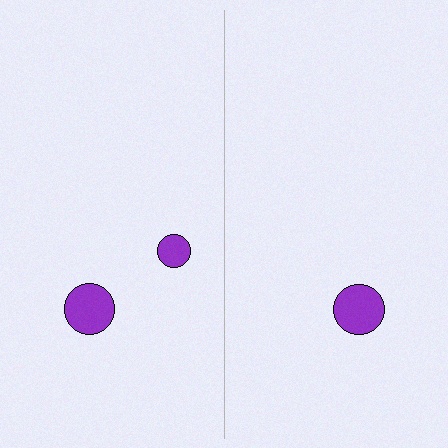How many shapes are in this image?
There are 3 shapes in this image.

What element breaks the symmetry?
A purple circle is missing from the right side.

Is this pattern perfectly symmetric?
No, the pattern is not perfectly symmetric. A purple circle is missing from the right side.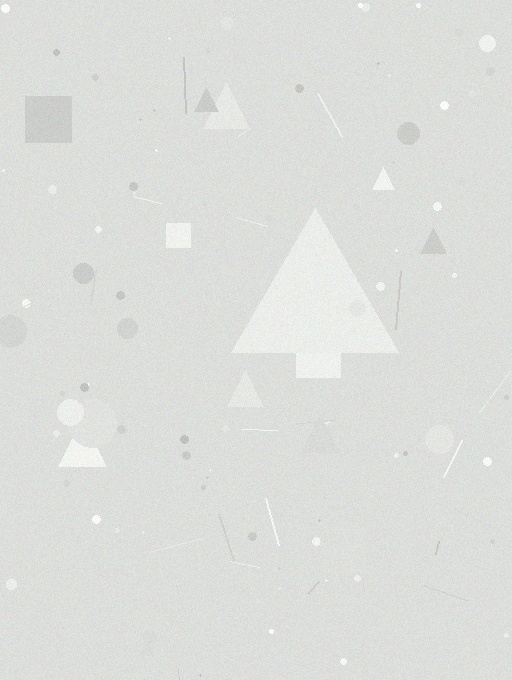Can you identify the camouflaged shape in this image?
The camouflaged shape is a triangle.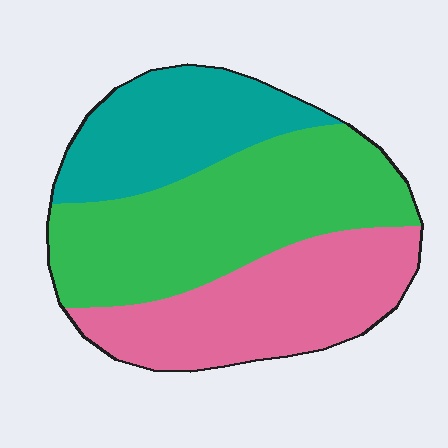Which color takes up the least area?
Teal, at roughly 25%.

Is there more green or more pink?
Green.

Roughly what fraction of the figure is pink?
Pink takes up about one third (1/3) of the figure.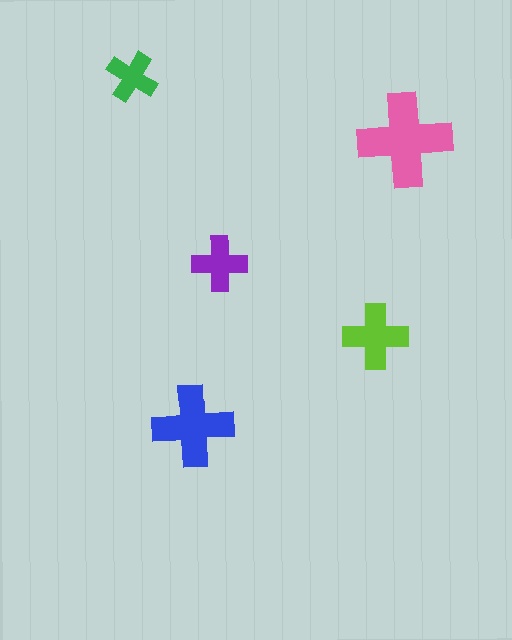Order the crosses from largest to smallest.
the pink one, the blue one, the lime one, the purple one, the green one.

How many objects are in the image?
There are 5 objects in the image.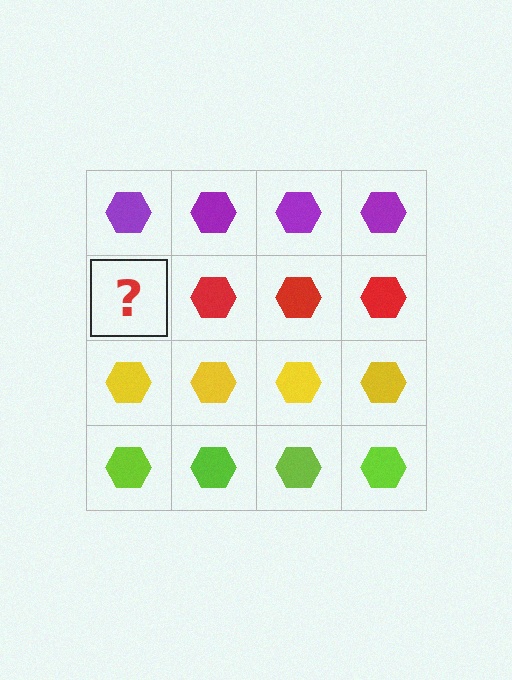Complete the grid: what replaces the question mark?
The question mark should be replaced with a red hexagon.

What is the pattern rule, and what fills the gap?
The rule is that each row has a consistent color. The gap should be filled with a red hexagon.